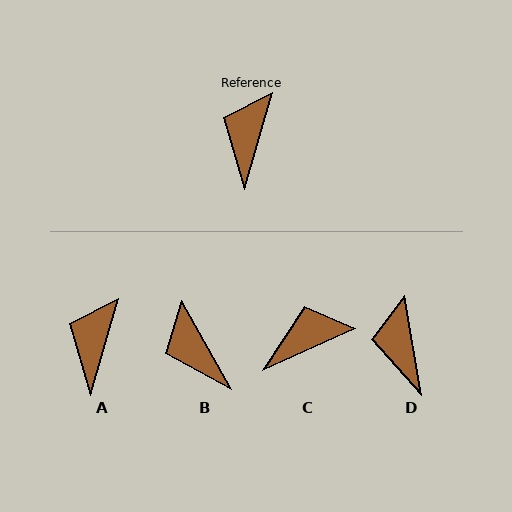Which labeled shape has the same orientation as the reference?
A.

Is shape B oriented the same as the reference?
No, it is off by about 46 degrees.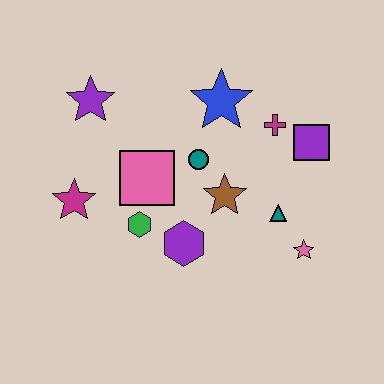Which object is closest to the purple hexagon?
The green hexagon is closest to the purple hexagon.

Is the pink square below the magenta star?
No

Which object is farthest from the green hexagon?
The purple square is farthest from the green hexagon.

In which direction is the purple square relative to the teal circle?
The purple square is to the right of the teal circle.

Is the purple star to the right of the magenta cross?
No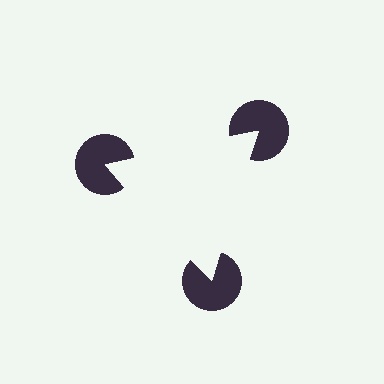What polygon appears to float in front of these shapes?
An illusory triangle — its edges are inferred from the aligned wedge cuts in the pac-man discs, not physically drawn.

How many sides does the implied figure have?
3 sides.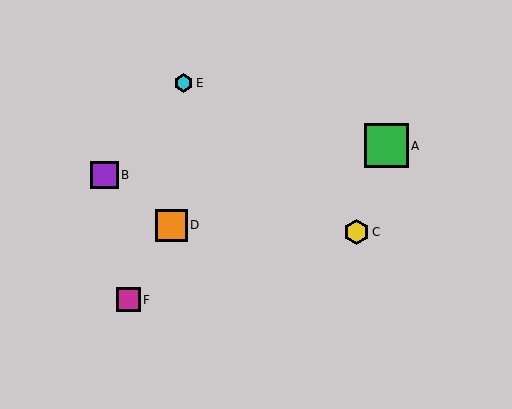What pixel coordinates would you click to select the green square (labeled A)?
Click at (386, 146) to select the green square A.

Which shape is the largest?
The green square (labeled A) is the largest.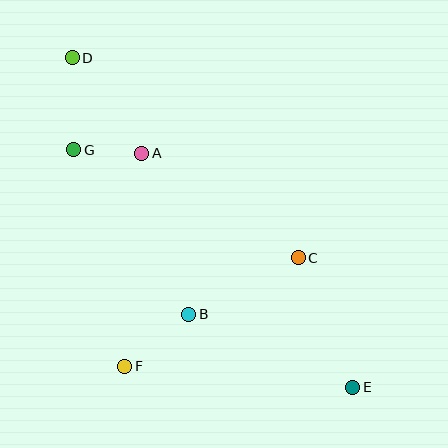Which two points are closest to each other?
Points A and G are closest to each other.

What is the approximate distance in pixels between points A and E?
The distance between A and E is approximately 315 pixels.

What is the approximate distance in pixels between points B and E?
The distance between B and E is approximately 179 pixels.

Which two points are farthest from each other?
Points D and E are farthest from each other.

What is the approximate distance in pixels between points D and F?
The distance between D and F is approximately 313 pixels.